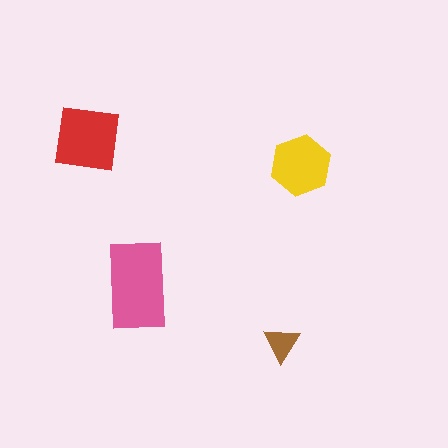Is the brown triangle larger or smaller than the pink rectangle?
Smaller.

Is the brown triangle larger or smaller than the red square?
Smaller.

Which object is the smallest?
The brown triangle.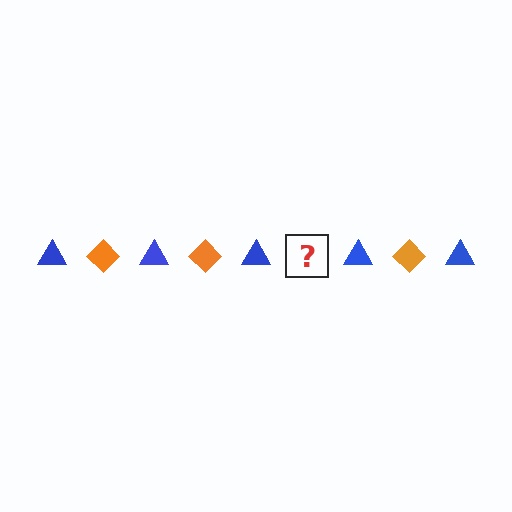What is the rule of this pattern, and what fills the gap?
The rule is that the pattern alternates between blue triangle and orange diamond. The gap should be filled with an orange diamond.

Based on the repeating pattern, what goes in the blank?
The blank should be an orange diamond.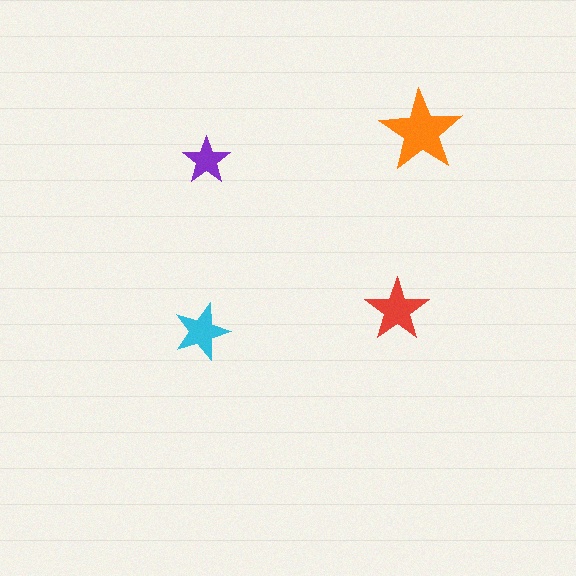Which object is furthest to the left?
The cyan star is leftmost.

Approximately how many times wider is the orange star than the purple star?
About 1.5 times wider.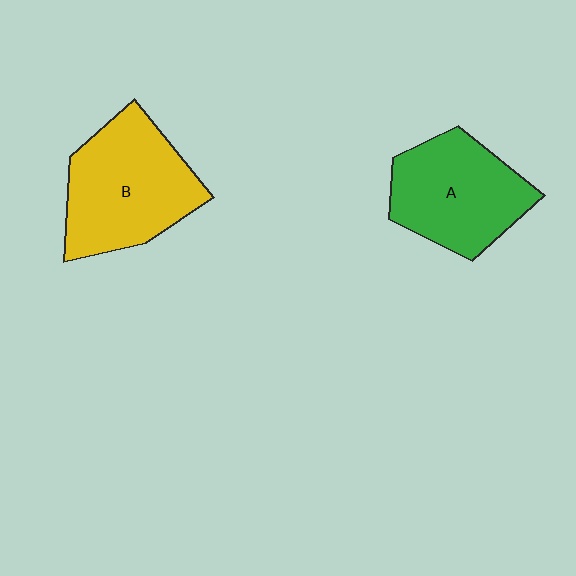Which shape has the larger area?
Shape B (yellow).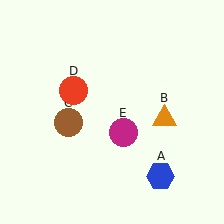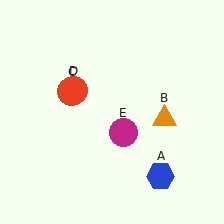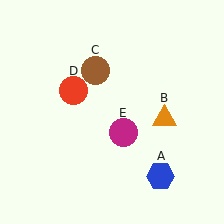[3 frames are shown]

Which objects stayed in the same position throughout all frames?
Blue hexagon (object A) and orange triangle (object B) and red circle (object D) and magenta circle (object E) remained stationary.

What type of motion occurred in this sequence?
The brown circle (object C) rotated clockwise around the center of the scene.